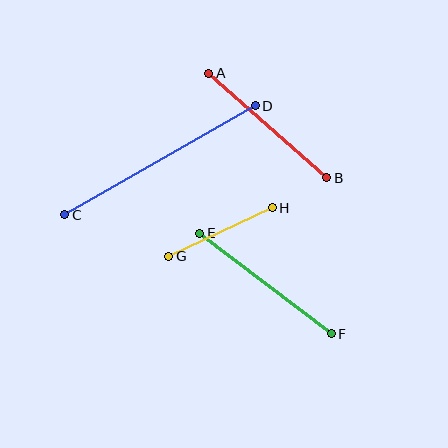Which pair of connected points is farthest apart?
Points C and D are farthest apart.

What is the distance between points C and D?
The distance is approximately 219 pixels.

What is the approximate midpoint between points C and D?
The midpoint is at approximately (160, 160) pixels.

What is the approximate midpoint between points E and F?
The midpoint is at approximately (266, 284) pixels.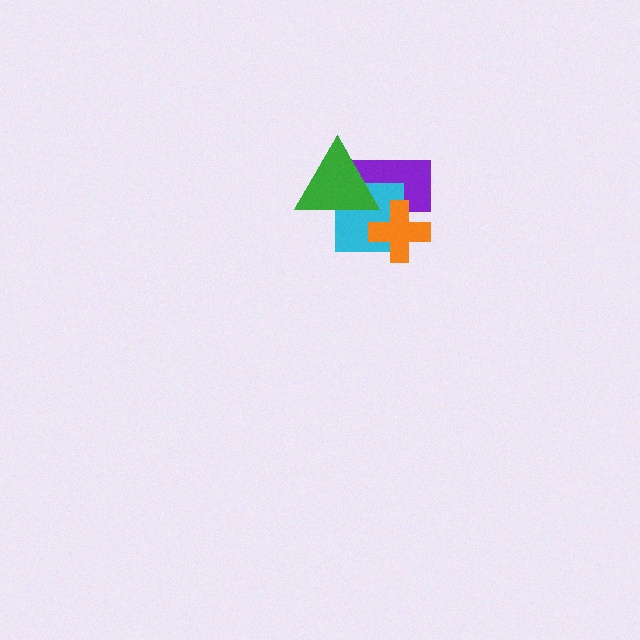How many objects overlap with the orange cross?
2 objects overlap with the orange cross.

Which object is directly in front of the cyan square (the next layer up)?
The orange cross is directly in front of the cyan square.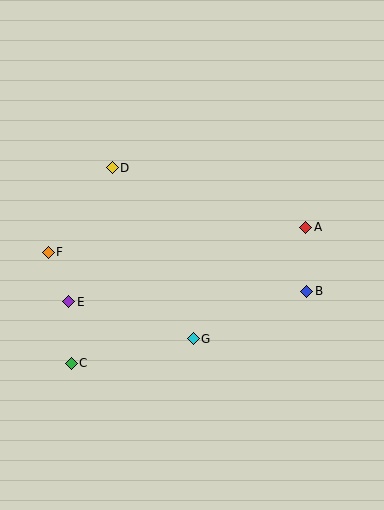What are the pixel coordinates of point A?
Point A is at (306, 227).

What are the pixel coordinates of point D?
Point D is at (112, 168).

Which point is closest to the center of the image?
Point G at (193, 339) is closest to the center.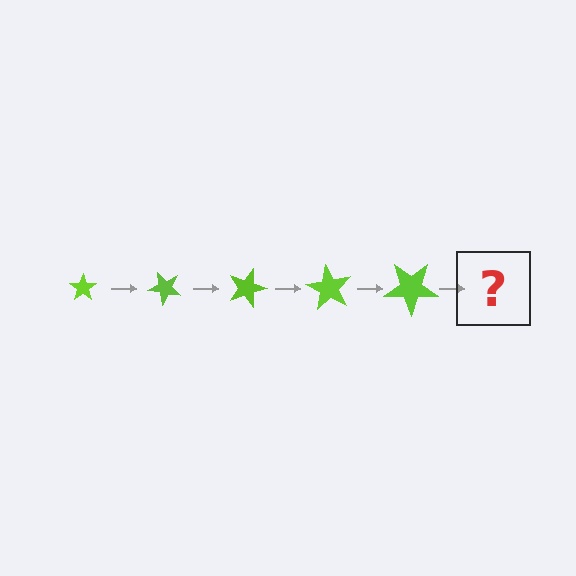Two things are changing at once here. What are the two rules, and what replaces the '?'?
The two rules are that the star grows larger each step and it rotates 45 degrees each step. The '?' should be a star, larger than the previous one and rotated 225 degrees from the start.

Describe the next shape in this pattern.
It should be a star, larger than the previous one and rotated 225 degrees from the start.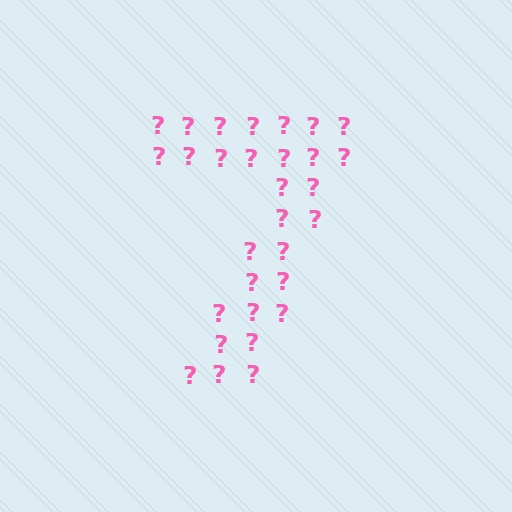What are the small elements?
The small elements are question marks.